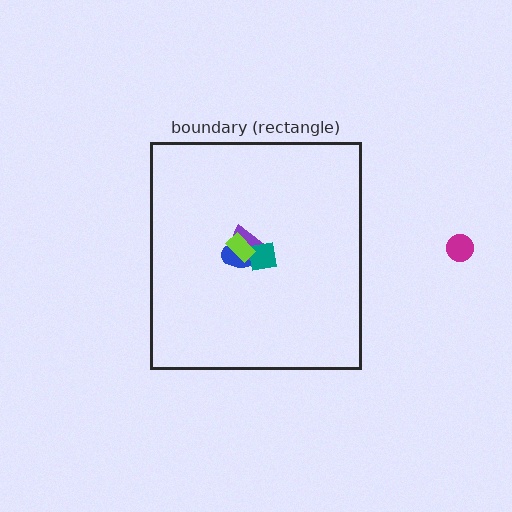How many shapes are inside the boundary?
4 inside, 1 outside.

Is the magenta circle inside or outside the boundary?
Outside.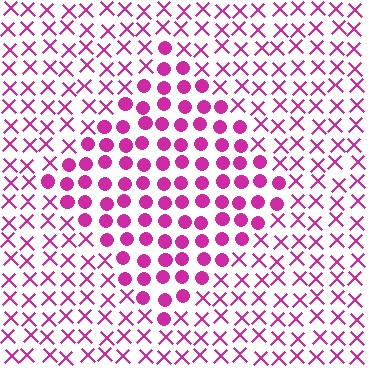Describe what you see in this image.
The image is filled with small magenta elements arranged in a uniform grid. A diamond-shaped region contains circles, while the surrounding area contains X marks. The boundary is defined purely by the change in element shape.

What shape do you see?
I see a diamond.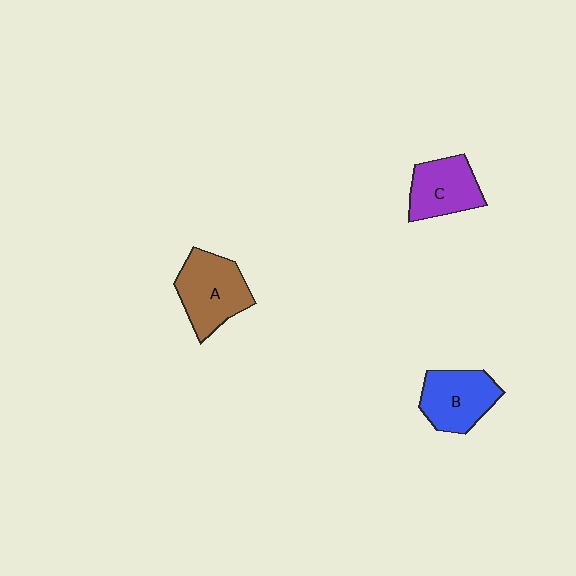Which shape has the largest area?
Shape A (brown).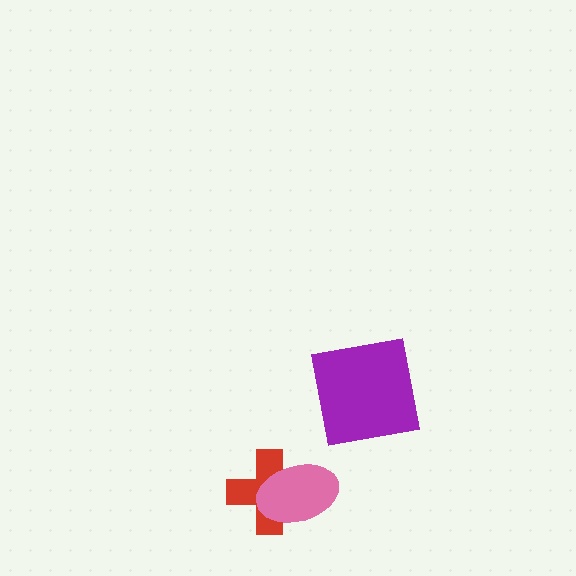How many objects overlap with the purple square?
0 objects overlap with the purple square.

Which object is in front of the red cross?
The pink ellipse is in front of the red cross.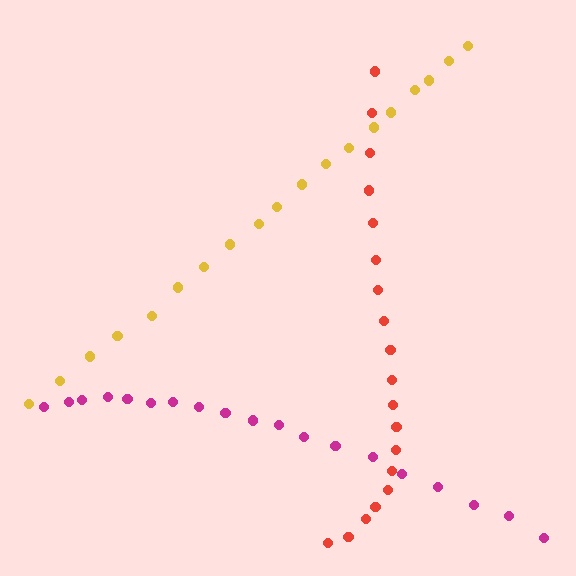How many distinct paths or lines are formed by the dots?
There are 3 distinct paths.